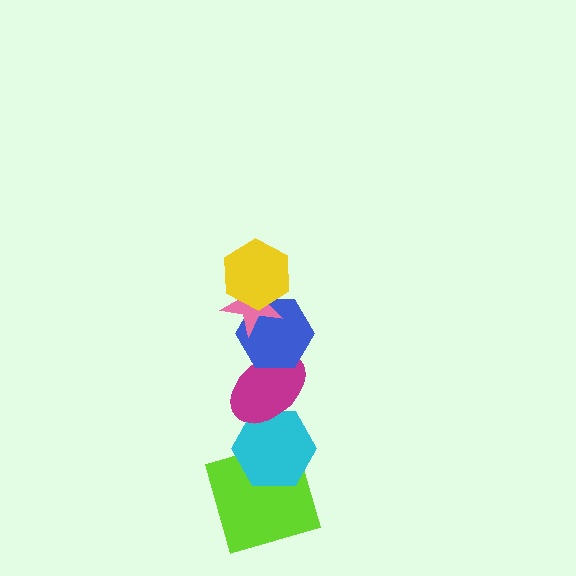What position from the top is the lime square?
The lime square is 6th from the top.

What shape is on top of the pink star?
The yellow hexagon is on top of the pink star.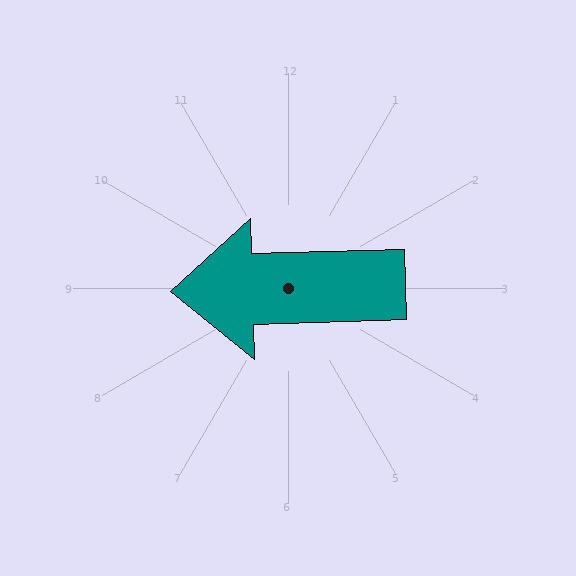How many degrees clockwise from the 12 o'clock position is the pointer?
Approximately 268 degrees.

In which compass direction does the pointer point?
West.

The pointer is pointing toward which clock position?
Roughly 9 o'clock.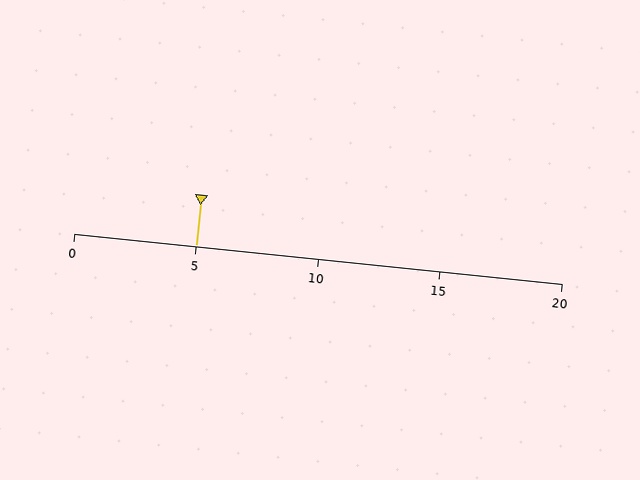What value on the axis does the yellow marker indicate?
The marker indicates approximately 5.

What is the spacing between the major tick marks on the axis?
The major ticks are spaced 5 apart.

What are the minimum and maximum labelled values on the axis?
The axis runs from 0 to 20.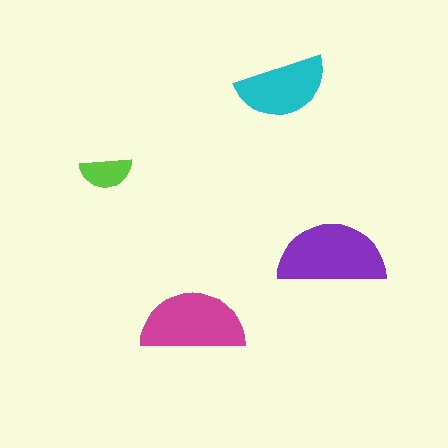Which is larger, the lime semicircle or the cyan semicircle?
The cyan one.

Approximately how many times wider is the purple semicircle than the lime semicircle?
About 2 times wider.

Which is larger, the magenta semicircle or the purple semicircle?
The purple one.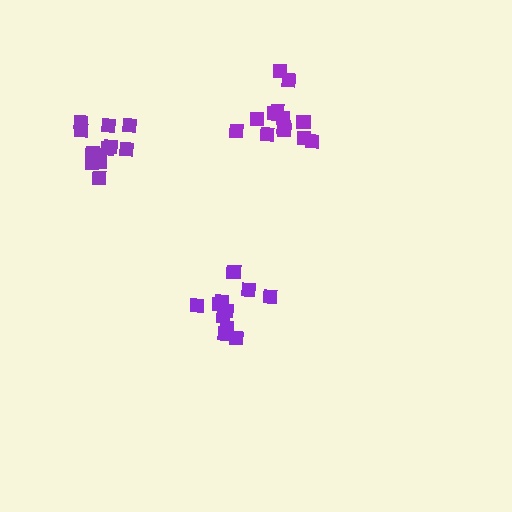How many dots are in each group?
Group 1: 12 dots, Group 2: 13 dots, Group 3: 13 dots (38 total).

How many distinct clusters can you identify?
There are 3 distinct clusters.